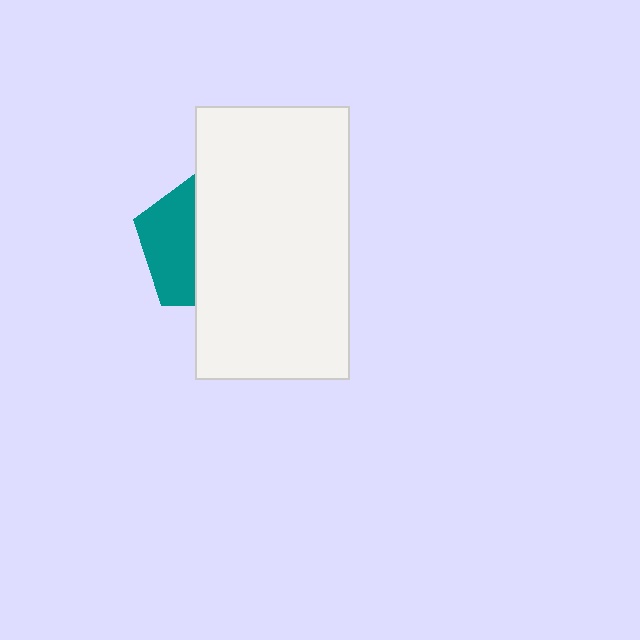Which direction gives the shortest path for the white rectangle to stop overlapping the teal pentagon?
Moving right gives the shortest separation.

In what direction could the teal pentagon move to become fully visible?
The teal pentagon could move left. That would shift it out from behind the white rectangle entirely.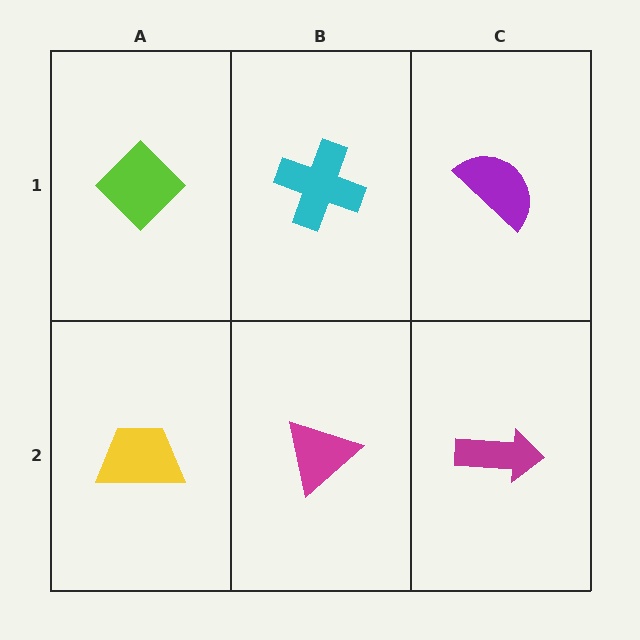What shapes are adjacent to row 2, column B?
A cyan cross (row 1, column B), a yellow trapezoid (row 2, column A), a magenta arrow (row 2, column C).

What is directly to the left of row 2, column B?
A yellow trapezoid.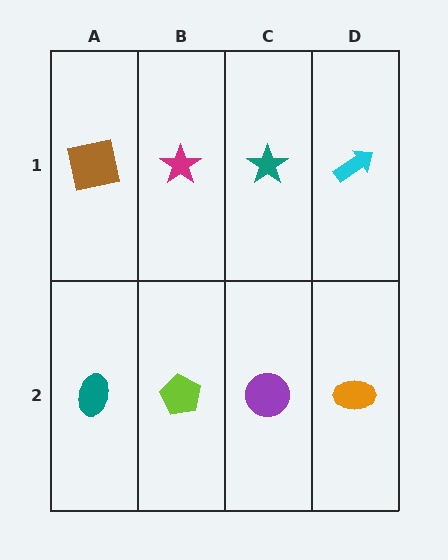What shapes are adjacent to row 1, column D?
An orange ellipse (row 2, column D), a teal star (row 1, column C).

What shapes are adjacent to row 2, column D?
A cyan arrow (row 1, column D), a purple circle (row 2, column C).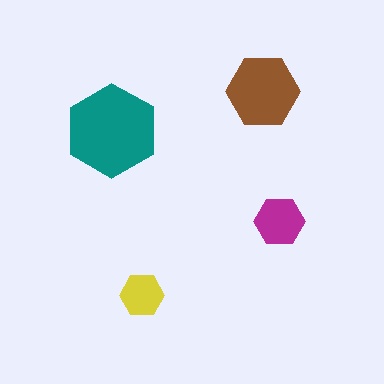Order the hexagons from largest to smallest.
the teal one, the brown one, the magenta one, the yellow one.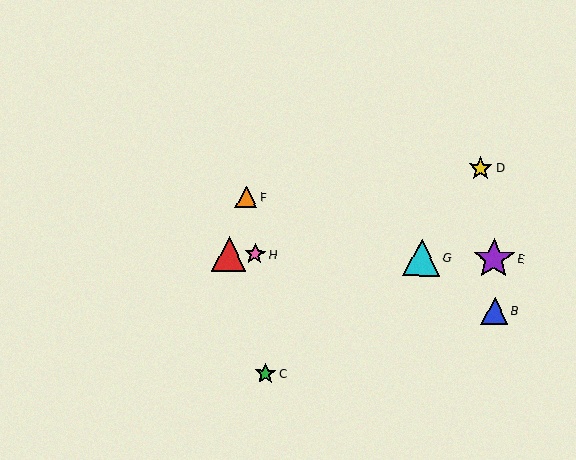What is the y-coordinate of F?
Object F is at y≈197.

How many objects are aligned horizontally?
4 objects (A, E, G, H) are aligned horizontally.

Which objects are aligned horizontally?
Objects A, E, G, H are aligned horizontally.